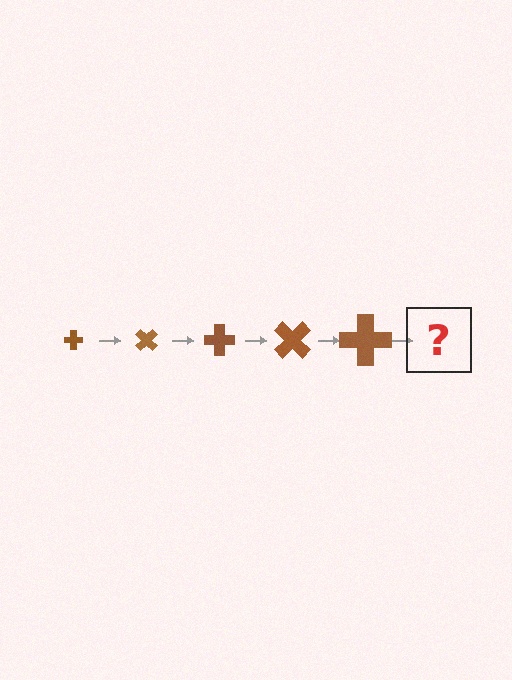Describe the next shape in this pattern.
It should be a cross, larger than the previous one and rotated 225 degrees from the start.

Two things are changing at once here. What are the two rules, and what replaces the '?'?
The two rules are that the cross grows larger each step and it rotates 45 degrees each step. The '?' should be a cross, larger than the previous one and rotated 225 degrees from the start.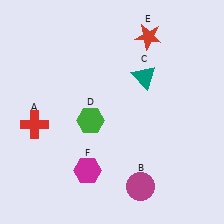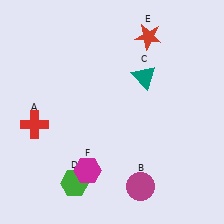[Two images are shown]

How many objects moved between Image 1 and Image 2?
1 object moved between the two images.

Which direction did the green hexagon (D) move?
The green hexagon (D) moved down.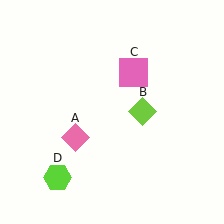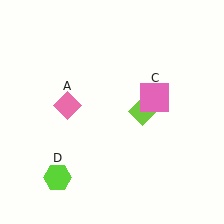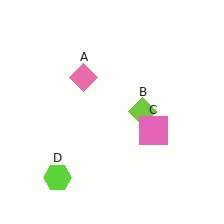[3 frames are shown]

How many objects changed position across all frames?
2 objects changed position: pink diamond (object A), pink square (object C).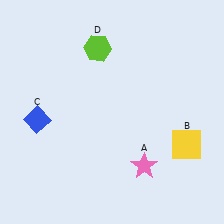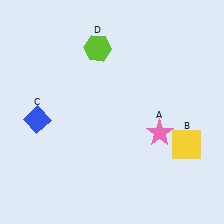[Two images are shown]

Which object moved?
The pink star (A) moved up.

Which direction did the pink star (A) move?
The pink star (A) moved up.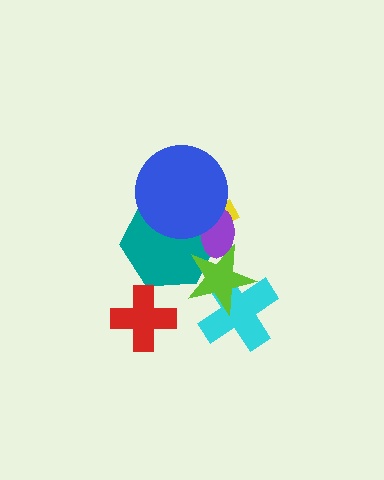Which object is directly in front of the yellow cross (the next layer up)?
The teal hexagon is directly in front of the yellow cross.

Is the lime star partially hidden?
No, no other shape covers it.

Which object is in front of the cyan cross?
The lime star is in front of the cyan cross.